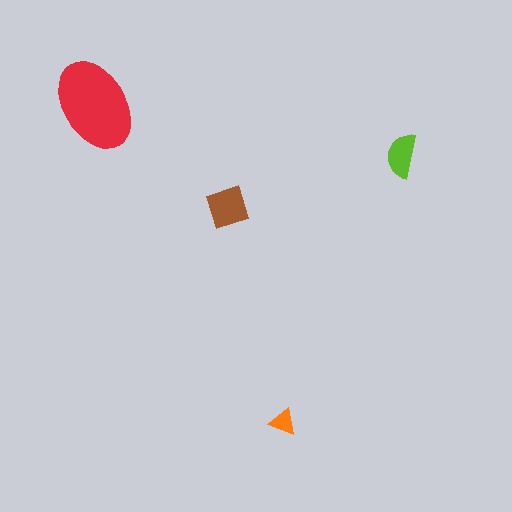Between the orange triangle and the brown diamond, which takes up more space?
The brown diamond.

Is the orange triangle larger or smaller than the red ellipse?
Smaller.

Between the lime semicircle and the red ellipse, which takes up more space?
The red ellipse.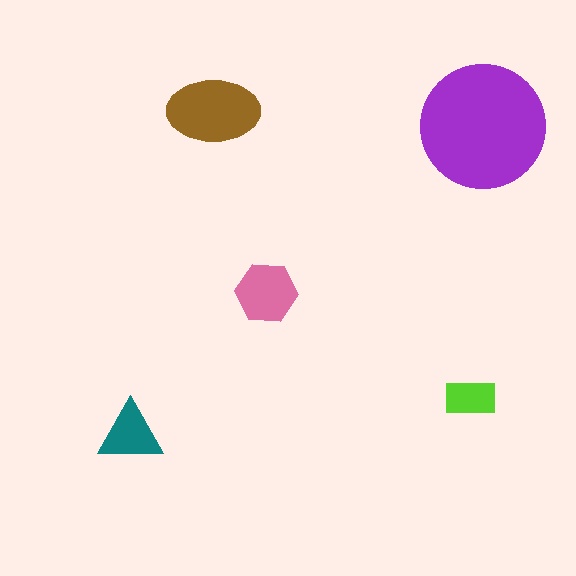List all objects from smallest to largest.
The lime rectangle, the teal triangle, the pink hexagon, the brown ellipse, the purple circle.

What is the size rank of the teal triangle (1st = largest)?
4th.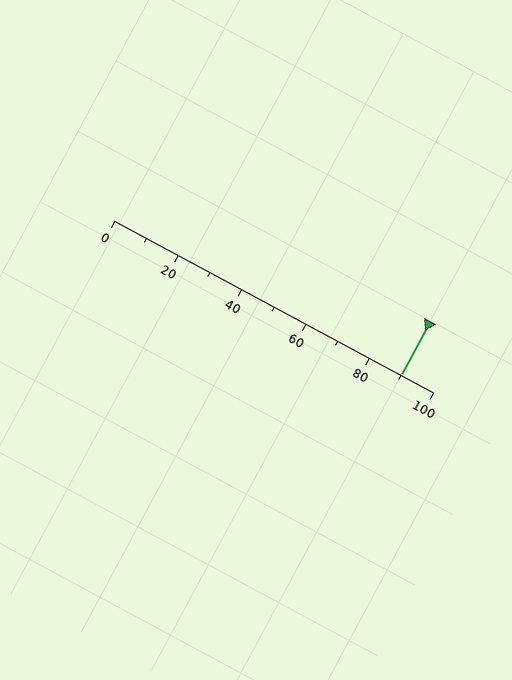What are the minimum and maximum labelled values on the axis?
The axis runs from 0 to 100.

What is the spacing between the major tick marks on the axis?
The major ticks are spaced 20 apart.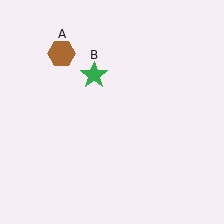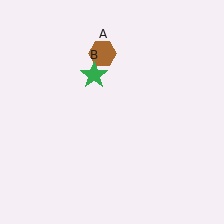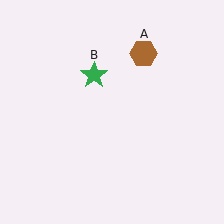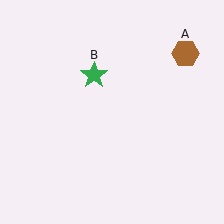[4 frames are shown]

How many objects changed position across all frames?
1 object changed position: brown hexagon (object A).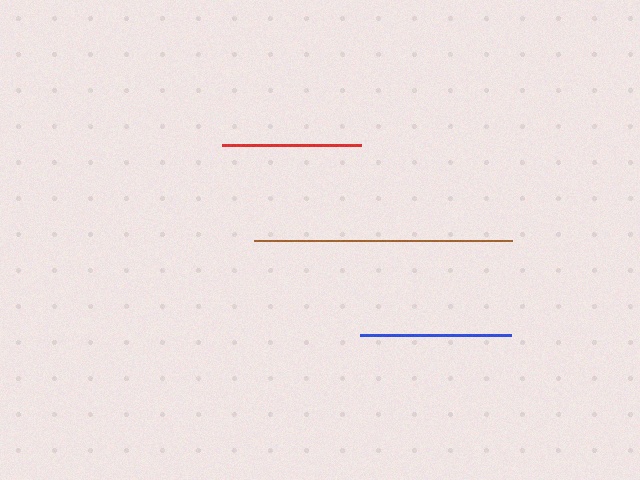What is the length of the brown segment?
The brown segment is approximately 257 pixels long.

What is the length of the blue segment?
The blue segment is approximately 151 pixels long.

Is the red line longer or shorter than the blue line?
The blue line is longer than the red line.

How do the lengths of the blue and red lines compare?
The blue and red lines are approximately the same length.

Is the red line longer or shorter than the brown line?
The brown line is longer than the red line.